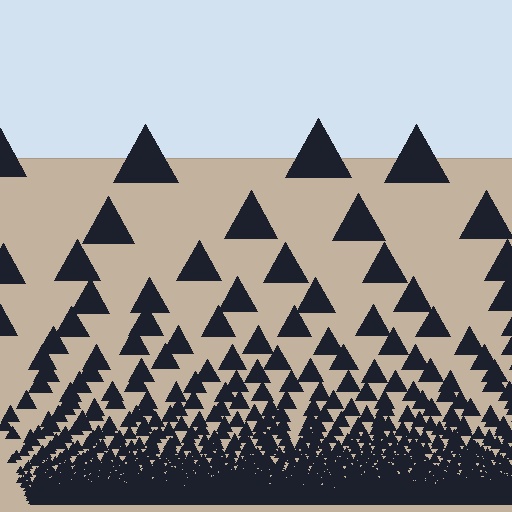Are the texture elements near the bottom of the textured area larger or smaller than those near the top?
Smaller. The gradient is inverted — elements near the bottom are smaller and denser.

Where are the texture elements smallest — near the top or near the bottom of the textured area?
Near the bottom.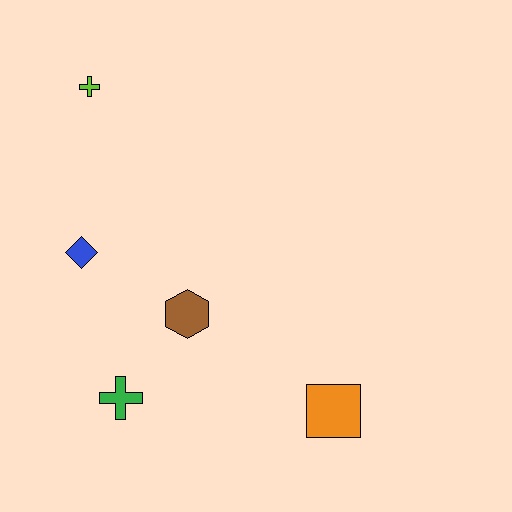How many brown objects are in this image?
There is 1 brown object.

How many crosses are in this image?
There are 2 crosses.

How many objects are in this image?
There are 5 objects.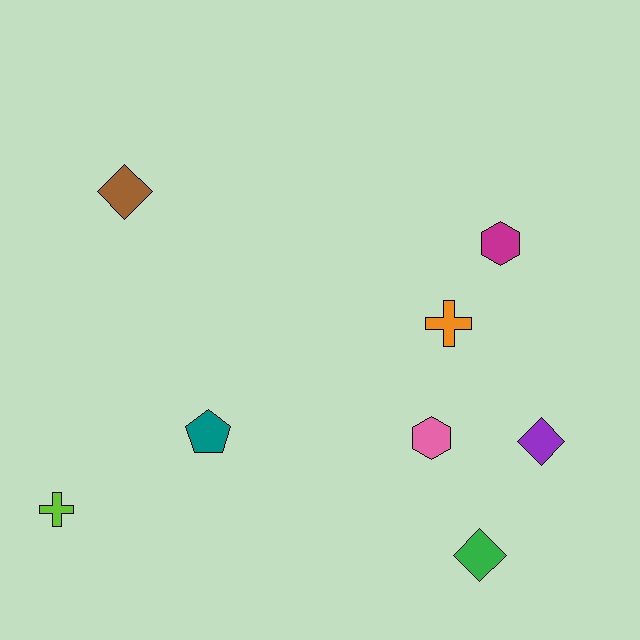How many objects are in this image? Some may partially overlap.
There are 8 objects.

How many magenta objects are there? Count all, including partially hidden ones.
There is 1 magenta object.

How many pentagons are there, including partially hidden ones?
There is 1 pentagon.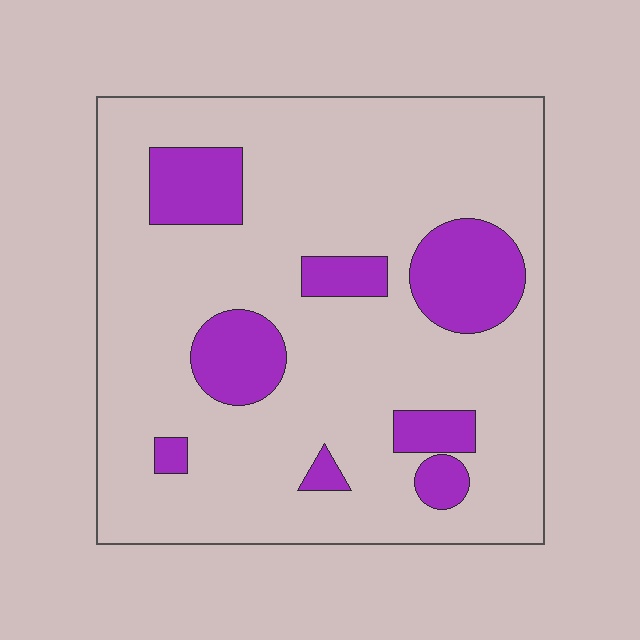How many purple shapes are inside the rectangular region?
8.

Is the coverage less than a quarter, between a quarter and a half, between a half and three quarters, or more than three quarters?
Less than a quarter.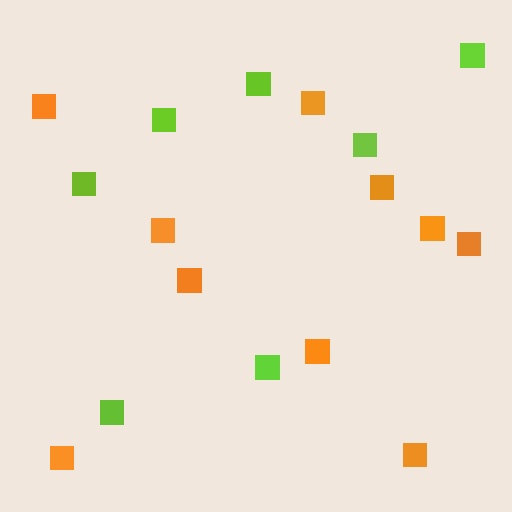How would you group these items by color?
There are 2 groups: one group of orange squares (10) and one group of lime squares (7).